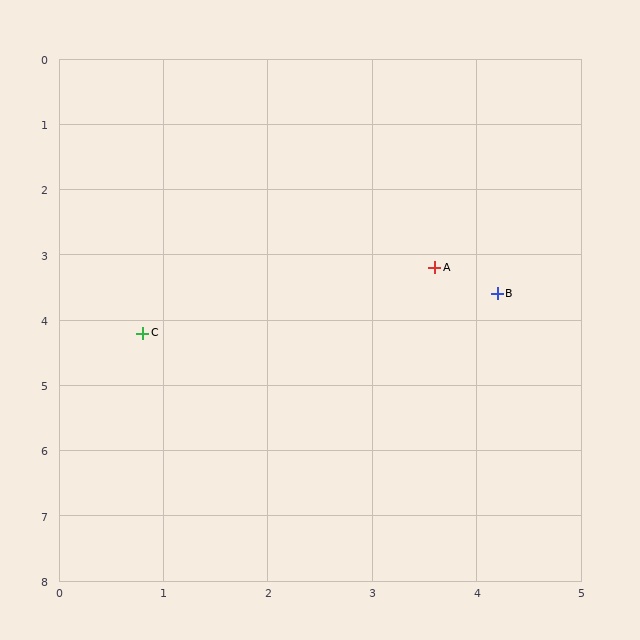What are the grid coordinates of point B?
Point B is at approximately (4.2, 3.6).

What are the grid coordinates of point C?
Point C is at approximately (0.8, 4.2).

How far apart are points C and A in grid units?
Points C and A are about 3.0 grid units apart.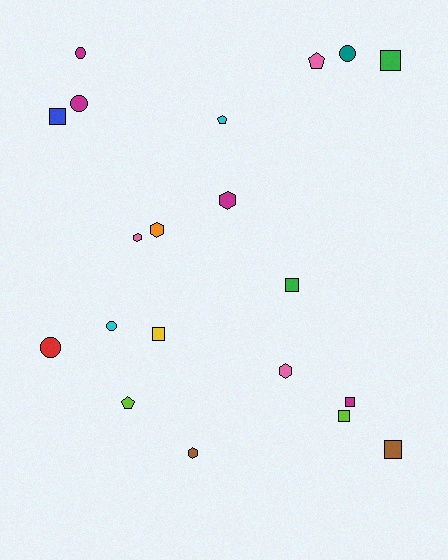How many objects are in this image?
There are 20 objects.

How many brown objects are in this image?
There are 2 brown objects.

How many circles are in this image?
There are 5 circles.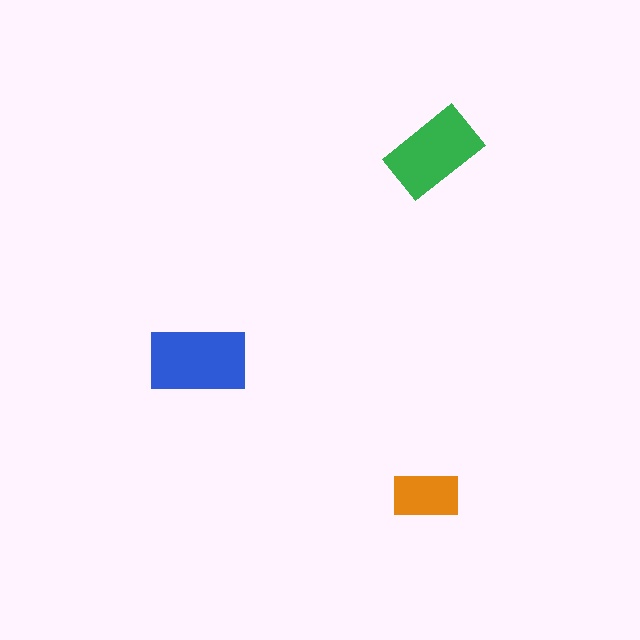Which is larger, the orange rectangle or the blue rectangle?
The blue one.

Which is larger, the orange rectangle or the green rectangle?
The green one.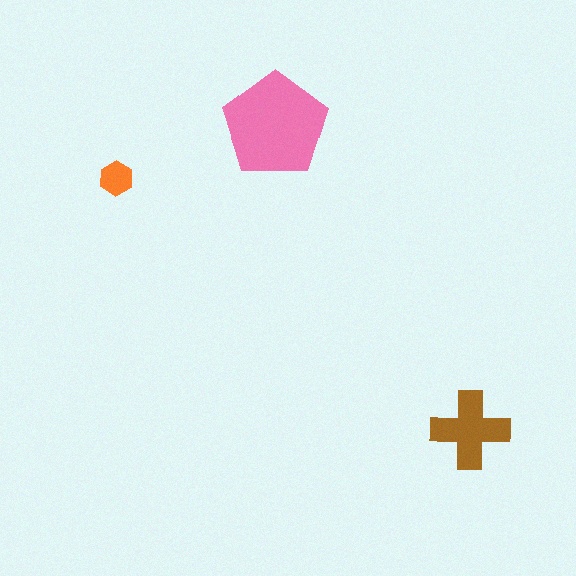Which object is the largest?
The pink pentagon.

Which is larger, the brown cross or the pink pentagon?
The pink pentagon.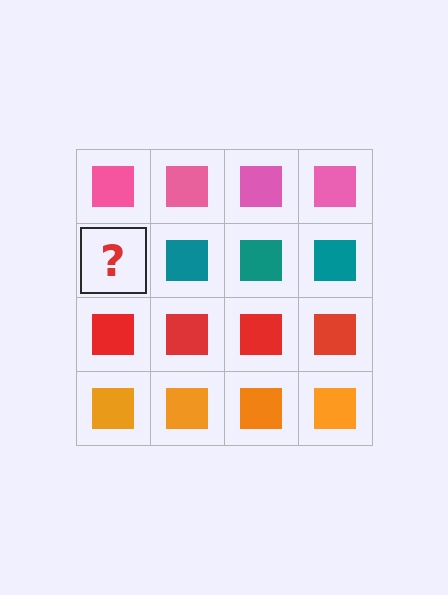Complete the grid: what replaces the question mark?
The question mark should be replaced with a teal square.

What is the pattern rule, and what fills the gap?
The rule is that each row has a consistent color. The gap should be filled with a teal square.